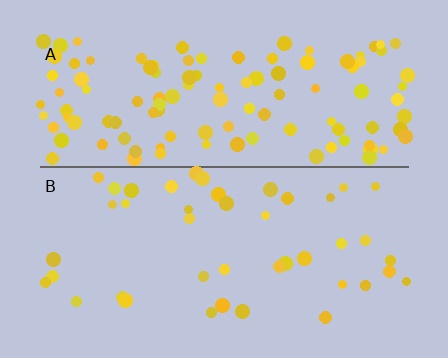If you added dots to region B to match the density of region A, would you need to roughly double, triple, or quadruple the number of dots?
Approximately triple.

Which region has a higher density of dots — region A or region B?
A (the top).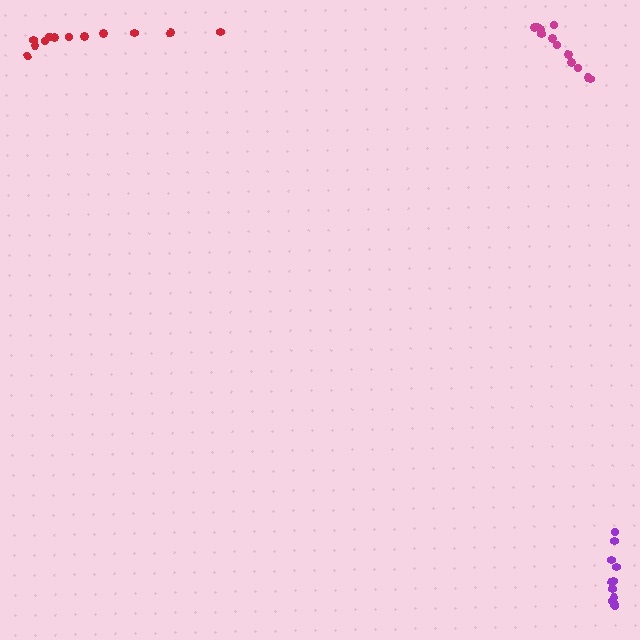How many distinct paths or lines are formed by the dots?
There are 3 distinct paths.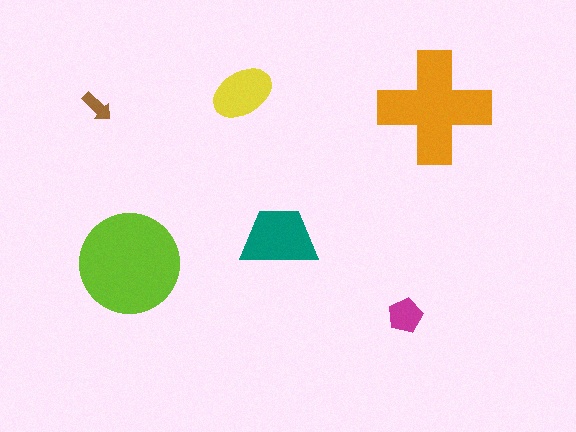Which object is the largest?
The lime circle.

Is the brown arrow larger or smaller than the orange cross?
Smaller.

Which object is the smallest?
The brown arrow.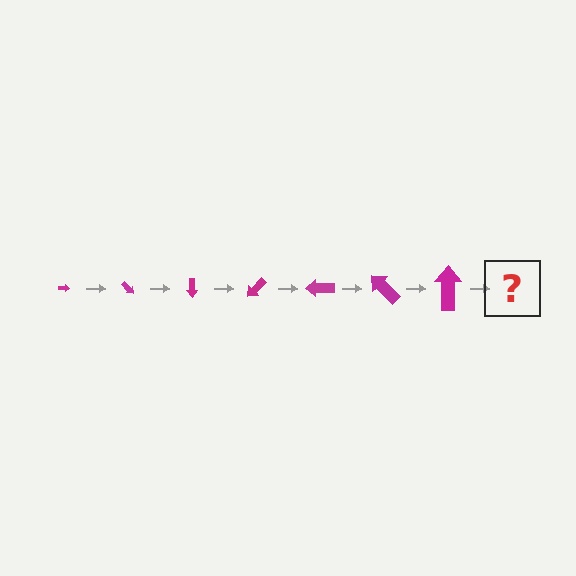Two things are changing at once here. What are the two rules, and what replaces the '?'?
The two rules are that the arrow grows larger each step and it rotates 45 degrees each step. The '?' should be an arrow, larger than the previous one and rotated 315 degrees from the start.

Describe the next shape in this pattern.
It should be an arrow, larger than the previous one and rotated 315 degrees from the start.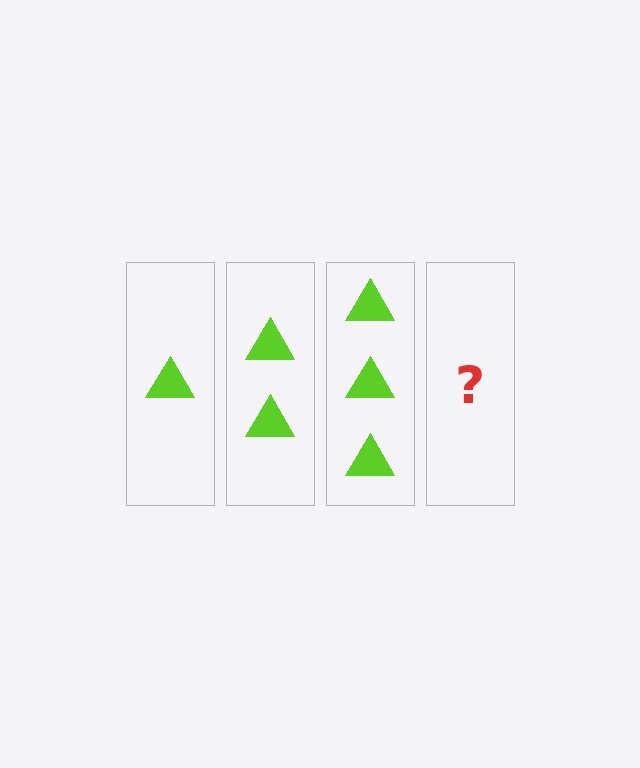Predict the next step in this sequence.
The next step is 4 triangles.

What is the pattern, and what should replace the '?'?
The pattern is that each step adds one more triangle. The '?' should be 4 triangles.